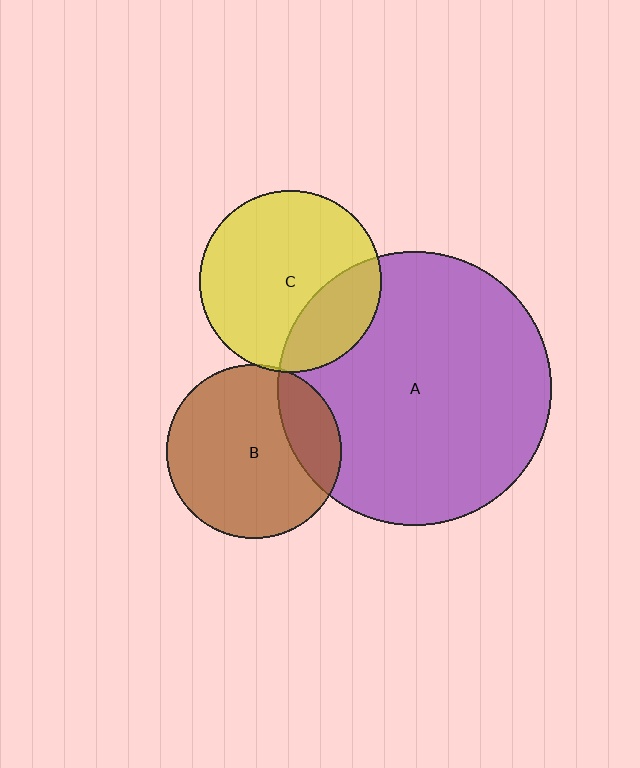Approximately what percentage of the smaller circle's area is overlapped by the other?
Approximately 5%.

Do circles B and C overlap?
Yes.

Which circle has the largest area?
Circle A (purple).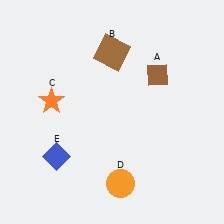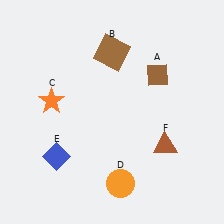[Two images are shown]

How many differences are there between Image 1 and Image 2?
There is 1 difference between the two images.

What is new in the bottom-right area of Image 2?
A brown triangle (F) was added in the bottom-right area of Image 2.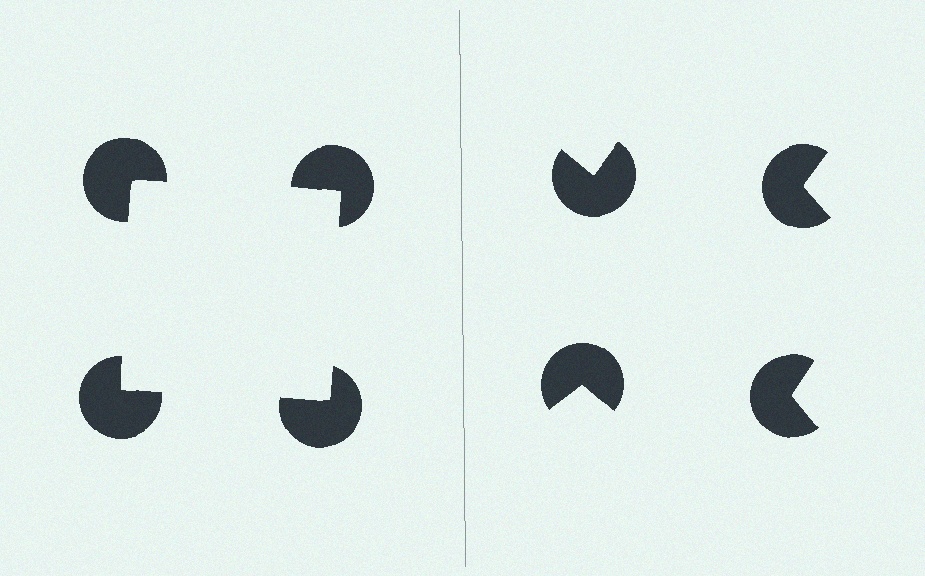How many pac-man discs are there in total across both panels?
8 — 4 on each side.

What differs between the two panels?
The pac-man discs are positioned identically on both sides; only the wedge orientations differ. On the left they align to a square; on the right they are misaligned.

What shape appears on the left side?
An illusory square.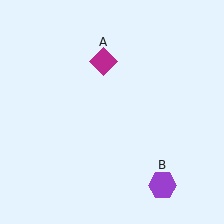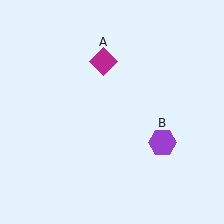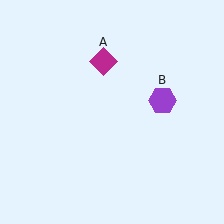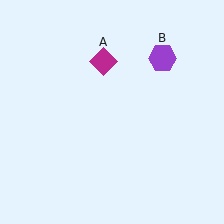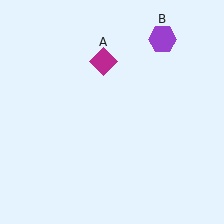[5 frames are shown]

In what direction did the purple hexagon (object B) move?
The purple hexagon (object B) moved up.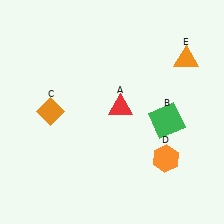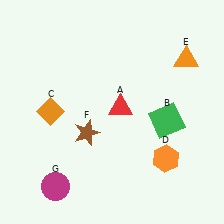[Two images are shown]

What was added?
A brown star (F), a magenta circle (G) were added in Image 2.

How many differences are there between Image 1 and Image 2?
There are 2 differences between the two images.